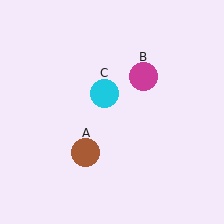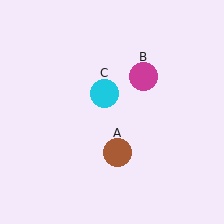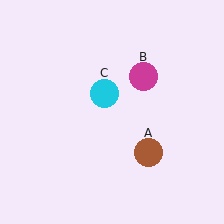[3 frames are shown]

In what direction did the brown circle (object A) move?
The brown circle (object A) moved right.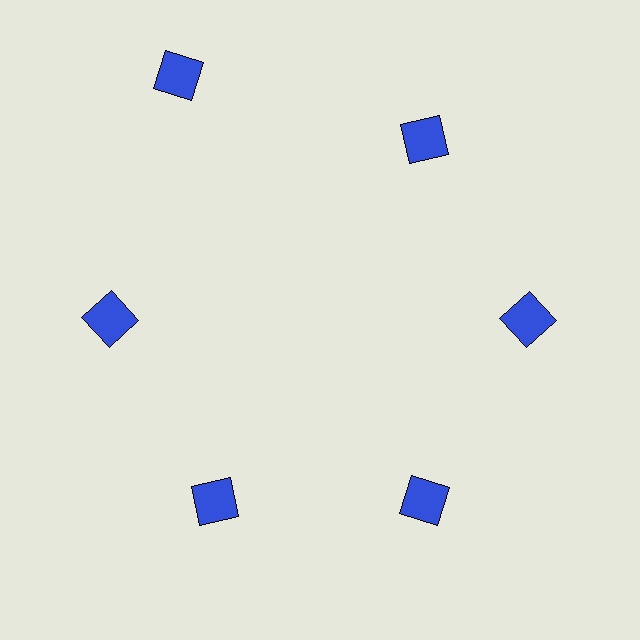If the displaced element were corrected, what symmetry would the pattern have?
It would have 6-fold rotational symmetry — the pattern would map onto itself every 60 degrees.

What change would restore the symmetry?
The symmetry would be restored by moving it inward, back onto the ring so that all 6 squares sit at equal angles and equal distance from the center.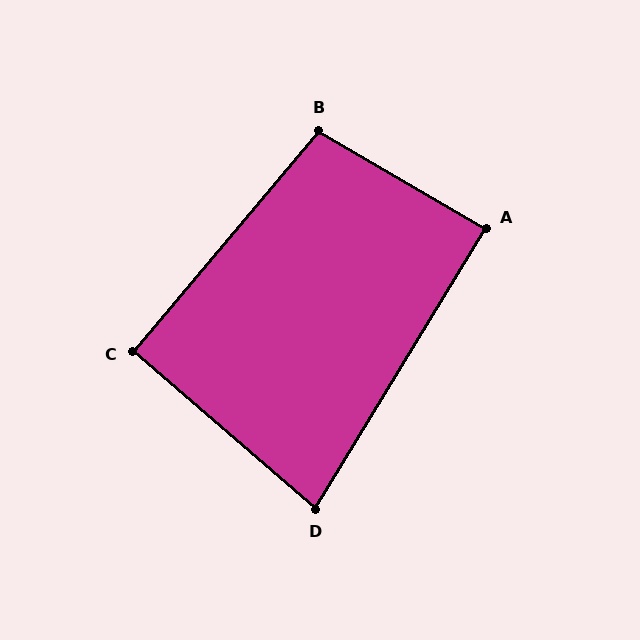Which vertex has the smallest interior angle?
D, at approximately 80 degrees.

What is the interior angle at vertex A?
Approximately 89 degrees (approximately right).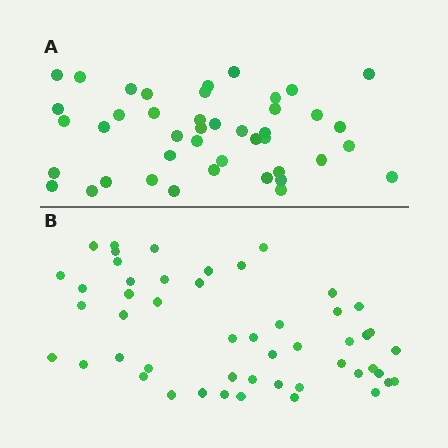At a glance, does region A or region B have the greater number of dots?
Region B (the bottom region) has more dots.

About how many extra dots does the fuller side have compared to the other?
Region B has roughly 8 or so more dots than region A.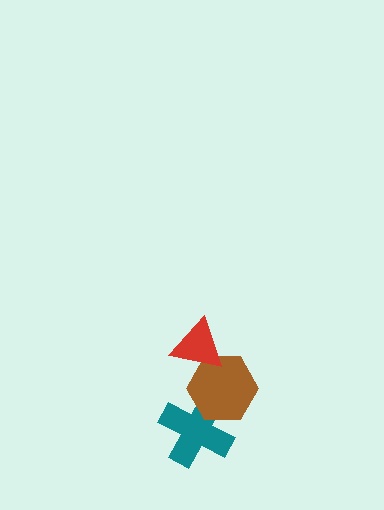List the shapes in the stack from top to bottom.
From top to bottom: the red triangle, the brown hexagon, the teal cross.